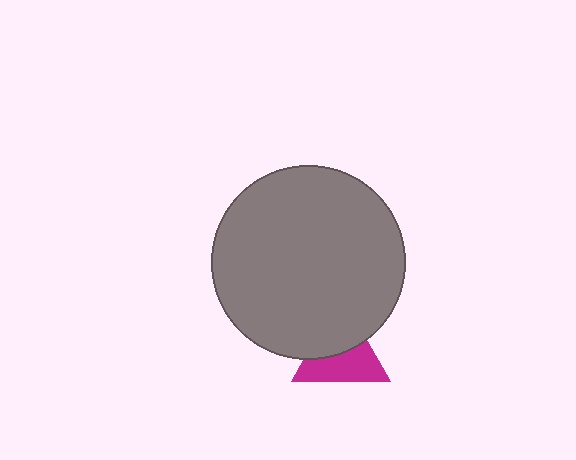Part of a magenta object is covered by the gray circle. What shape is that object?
It is a triangle.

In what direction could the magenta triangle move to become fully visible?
The magenta triangle could move down. That would shift it out from behind the gray circle entirely.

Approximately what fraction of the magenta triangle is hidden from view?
Roughly 46% of the magenta triangle is hidden behind the gray circle.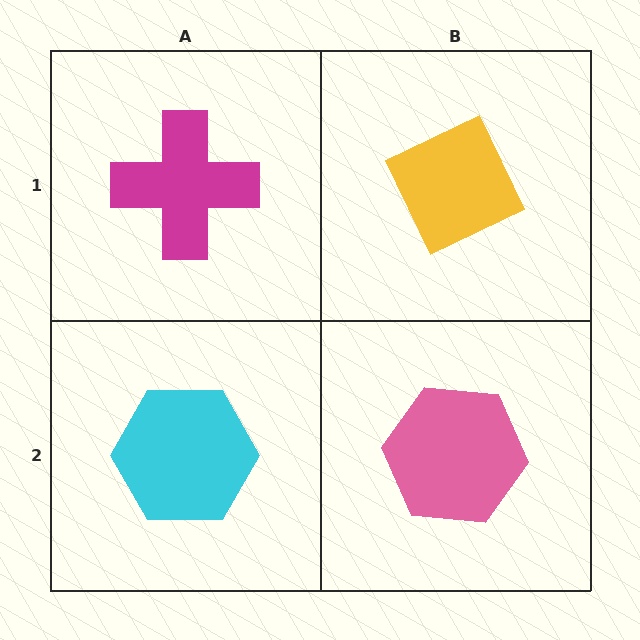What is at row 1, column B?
A yellow diamond.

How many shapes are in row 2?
2 shapes.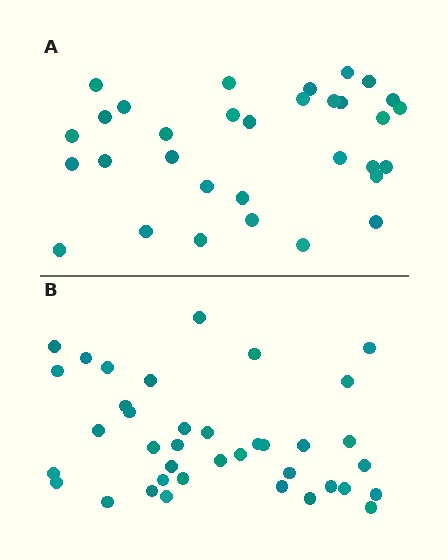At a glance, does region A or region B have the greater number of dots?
Region B (the bottom region) has more dots.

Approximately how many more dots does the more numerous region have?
Region B has about 6 more dots than region A.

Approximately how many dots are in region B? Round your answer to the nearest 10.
About 40 dots. (The exact count is 38, which rounds to 40.)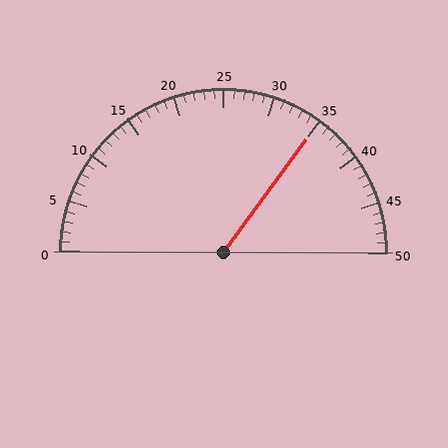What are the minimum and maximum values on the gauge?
The gauge ranges from 0 to 50.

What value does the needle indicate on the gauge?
The needle indicates approximately 35.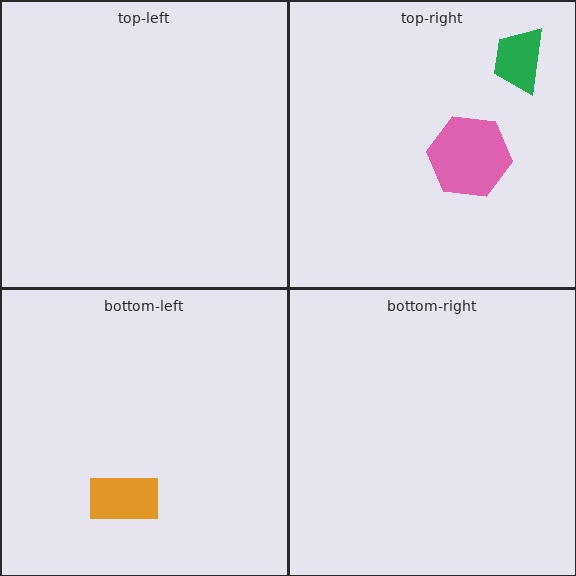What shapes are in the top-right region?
The green trapezoid, the pink hexagon.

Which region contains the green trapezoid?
The top-right region.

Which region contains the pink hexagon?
The top-right region.